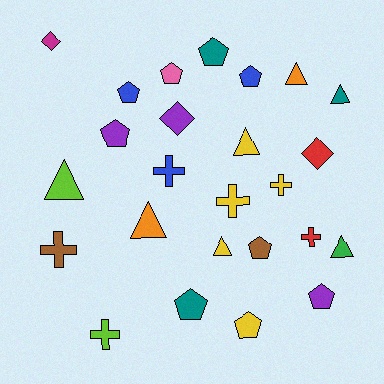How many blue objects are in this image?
There are 3 blue objects.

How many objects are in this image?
There are 25 objects.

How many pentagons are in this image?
There are 9 pentagons.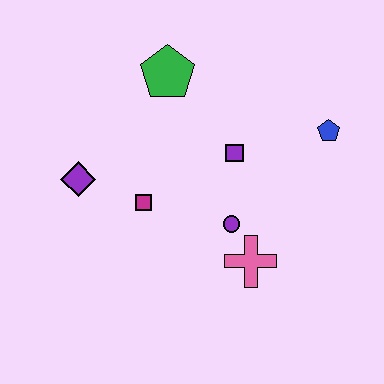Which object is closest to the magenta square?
The purple diamond is closest to the magenta square.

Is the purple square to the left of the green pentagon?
No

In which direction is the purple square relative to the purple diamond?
The purple square is to the right of the purple diamond.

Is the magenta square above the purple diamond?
No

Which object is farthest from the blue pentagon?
The purple diamond is farthest from the blue pentagon.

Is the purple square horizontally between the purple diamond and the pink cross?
Yes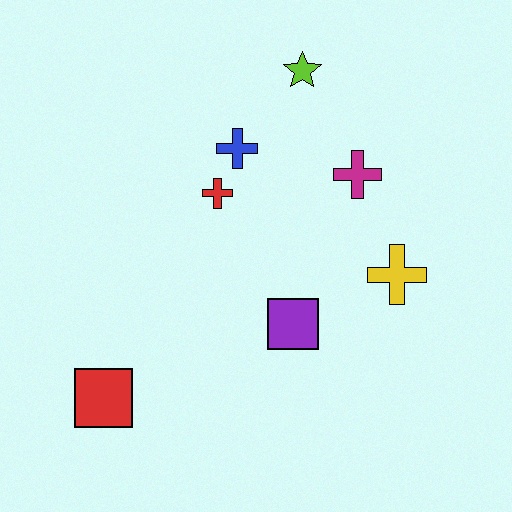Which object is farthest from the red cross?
The red square is farthest from the red cross.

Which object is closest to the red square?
The purple square is closest to the red square.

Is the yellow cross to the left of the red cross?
No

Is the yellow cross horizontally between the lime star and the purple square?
No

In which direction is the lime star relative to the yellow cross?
The lime star is above the yellow cross.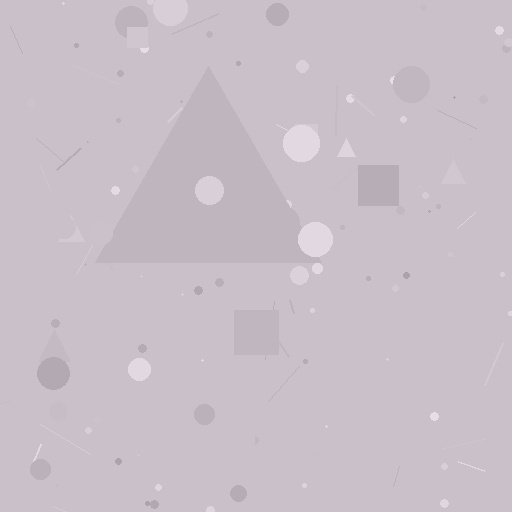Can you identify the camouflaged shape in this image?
The camouflaged shape is a triangle.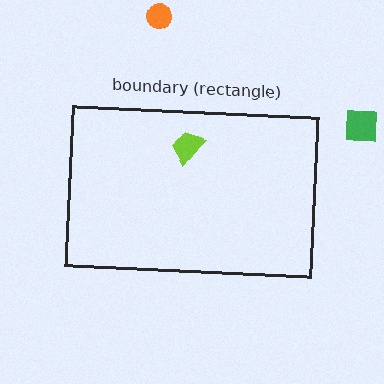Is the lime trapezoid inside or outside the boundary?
Inside.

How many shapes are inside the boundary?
1 inside, 2 outside.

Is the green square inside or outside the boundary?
Outside.